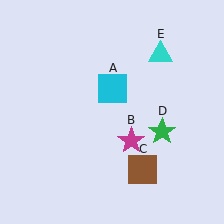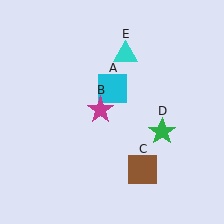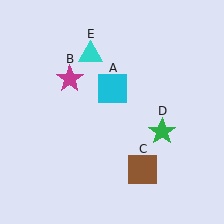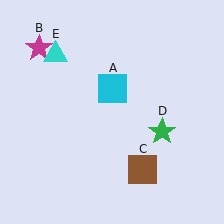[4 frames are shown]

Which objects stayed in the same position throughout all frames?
Cyan square (object A) and brown square (object C) and green star (object D) remained stationary.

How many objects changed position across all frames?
2 objects changed position: magenta star (object B), cyan triangle (object E).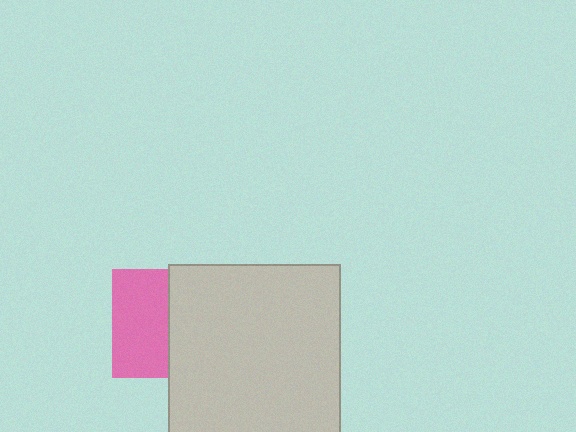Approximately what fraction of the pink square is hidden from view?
Roughly 49% of the pink square is hidden behind the light gray square.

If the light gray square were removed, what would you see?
You would see the complete pink square.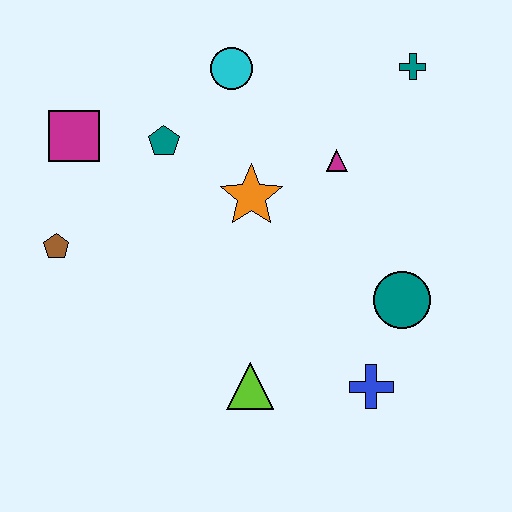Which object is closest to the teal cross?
The magenta triangle is closest to the teal cross.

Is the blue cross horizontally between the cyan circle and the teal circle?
Yes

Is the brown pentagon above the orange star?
No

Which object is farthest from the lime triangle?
The teal cross is farthest from the lime triangle.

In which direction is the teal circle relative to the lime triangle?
The teal circle is to the right of the lime triangle.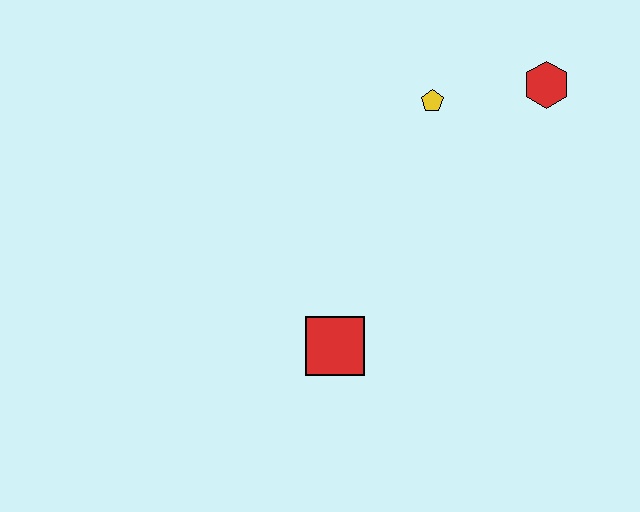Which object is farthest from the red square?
The red hexagon is farthest from the red square.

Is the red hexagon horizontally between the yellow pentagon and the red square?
No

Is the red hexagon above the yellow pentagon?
Yes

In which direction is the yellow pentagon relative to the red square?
The yellow pentagon is above the red square.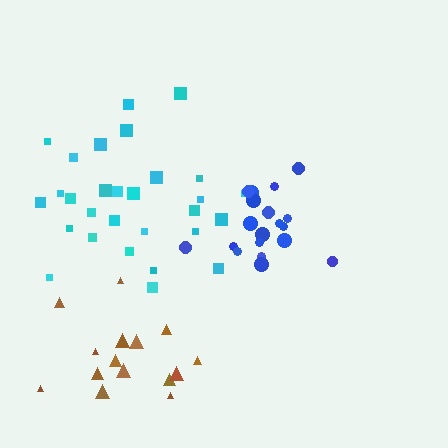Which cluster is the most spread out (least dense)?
Brown.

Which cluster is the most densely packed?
Blue.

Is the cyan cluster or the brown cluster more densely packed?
Cyan.